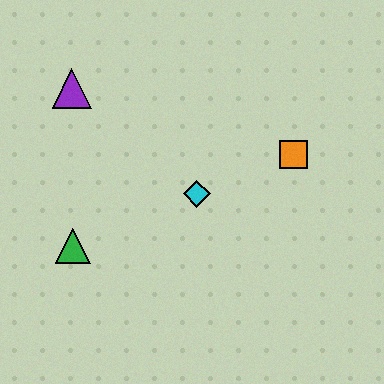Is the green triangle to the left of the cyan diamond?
Yes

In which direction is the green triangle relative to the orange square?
The green triangle is to the left of the orange square.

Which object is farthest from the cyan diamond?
The purple triangle is farthest from the cyan diamond.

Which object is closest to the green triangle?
The cyan diamond is closest to the green triangle.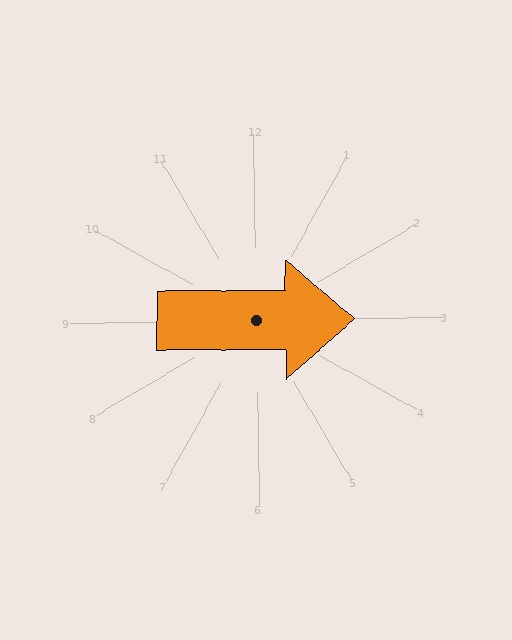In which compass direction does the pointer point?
East.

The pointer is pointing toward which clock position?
Roughly 3 o'clock.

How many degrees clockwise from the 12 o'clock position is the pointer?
Approximately 91 degrees.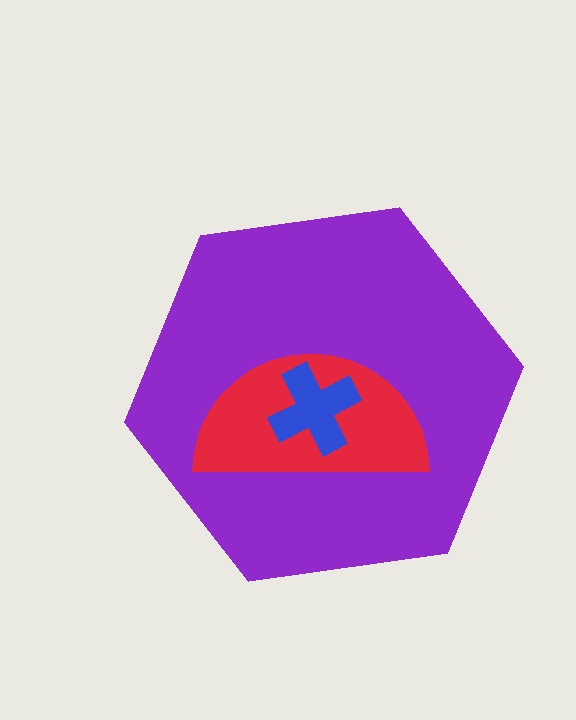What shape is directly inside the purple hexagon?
The red semicircle.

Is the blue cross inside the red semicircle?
Yes.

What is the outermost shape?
The purple hexagon.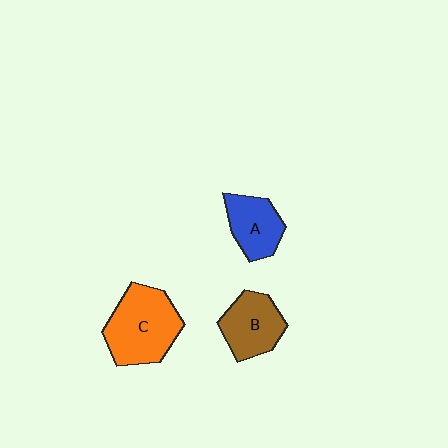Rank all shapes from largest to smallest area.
From largest to smallest: C (orange), B (brown), A (blue).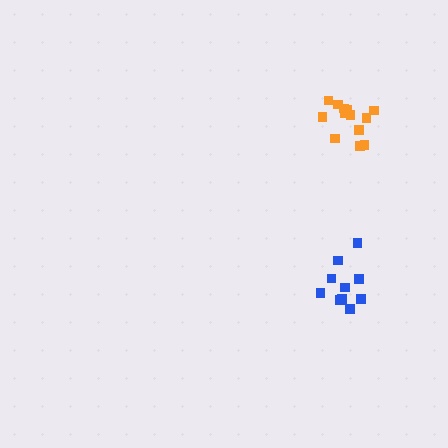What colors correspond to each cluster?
The clusters are colored: blue, orange.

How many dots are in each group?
Group 1: 10 dots, Group 2: 13 dots (23 total).